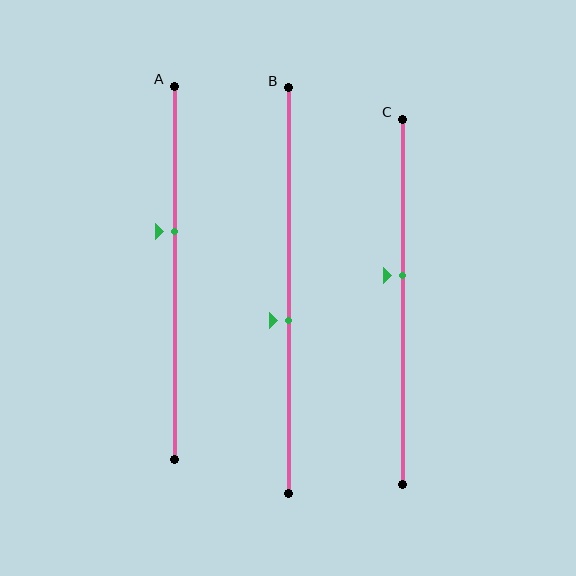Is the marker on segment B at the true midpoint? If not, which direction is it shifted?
No, the marker on segment B is shifted downward by about 7% of the segment length.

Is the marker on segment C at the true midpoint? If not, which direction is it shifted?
No, the marker on segment C is shifted upward by about 7% of the segment length.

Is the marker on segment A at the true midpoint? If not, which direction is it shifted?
No, the marker on segment A is shifted upward by about 11% of the segment length.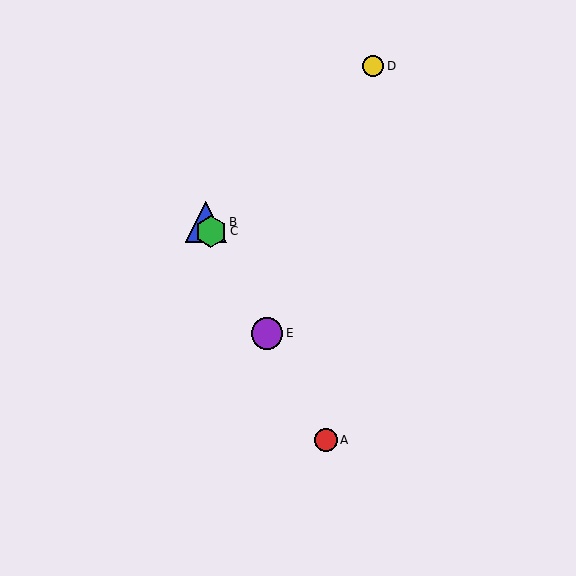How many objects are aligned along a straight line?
4 objects (A, B, C, E) are aligned along a straight line.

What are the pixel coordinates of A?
Object A is at (326, 440).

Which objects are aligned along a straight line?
Objects A, B, C, E are aligned along a straight line.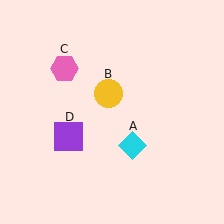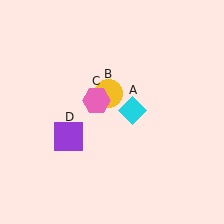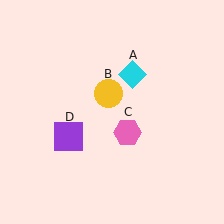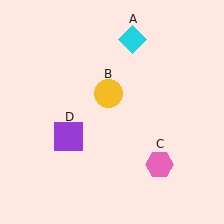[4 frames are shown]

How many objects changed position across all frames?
2 objects changed position: cyan diamond (object A), pink hexagon (object C).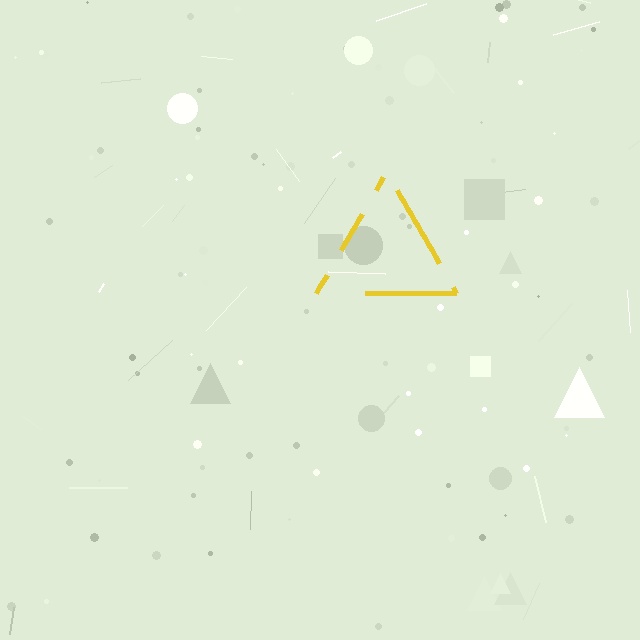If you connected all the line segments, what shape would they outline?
They would outline a triangle.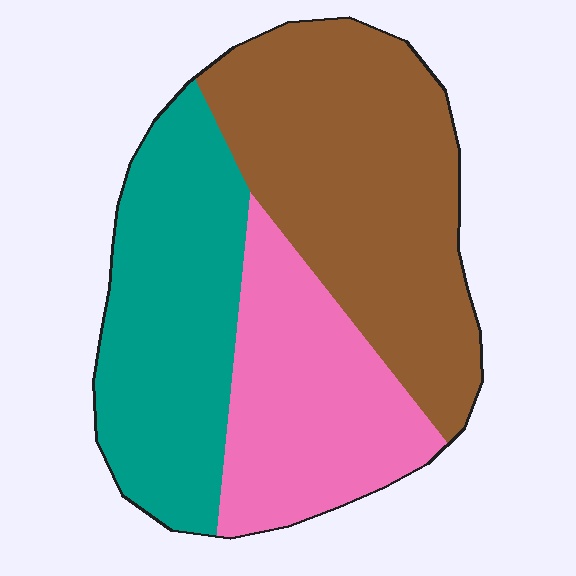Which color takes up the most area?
Brown, at roughly 40%.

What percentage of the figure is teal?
Teal takes up about one third (1/3) of the figure.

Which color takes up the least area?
Pink, at roughly 25%.